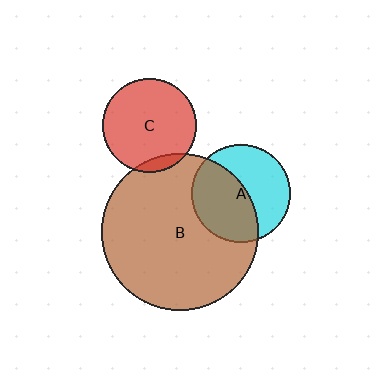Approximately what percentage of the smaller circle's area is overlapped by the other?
Approximately 50%.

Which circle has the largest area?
Circle B (brown).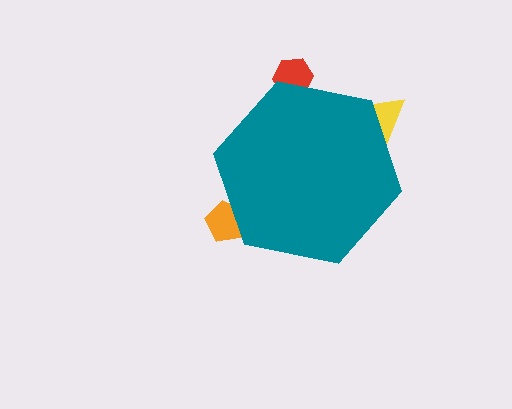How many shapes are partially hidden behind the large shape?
3 shapes are partially hidden.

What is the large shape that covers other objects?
A teal hexagon.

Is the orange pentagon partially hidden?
Yes, the orange pentagon is partially hidden behind the teal hexagon.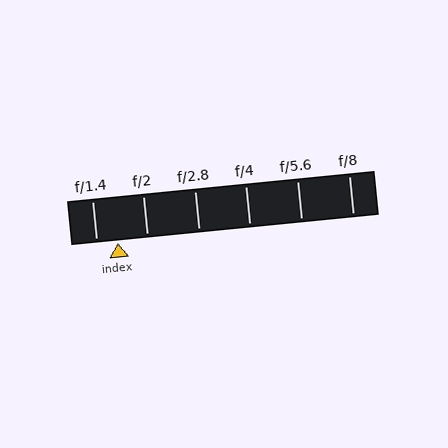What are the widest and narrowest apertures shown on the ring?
The widest aperture shown is f/1.4 and the narrowest is f/8.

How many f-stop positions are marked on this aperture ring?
There are 6 f-stop positions marked.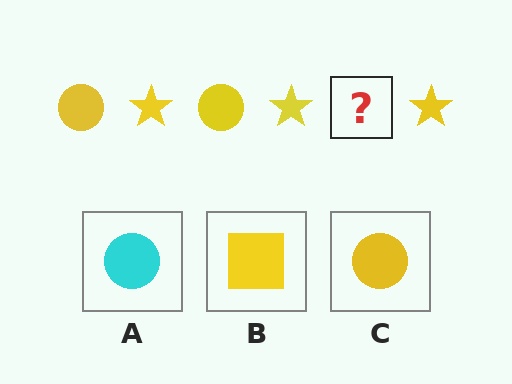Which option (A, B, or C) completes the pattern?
C.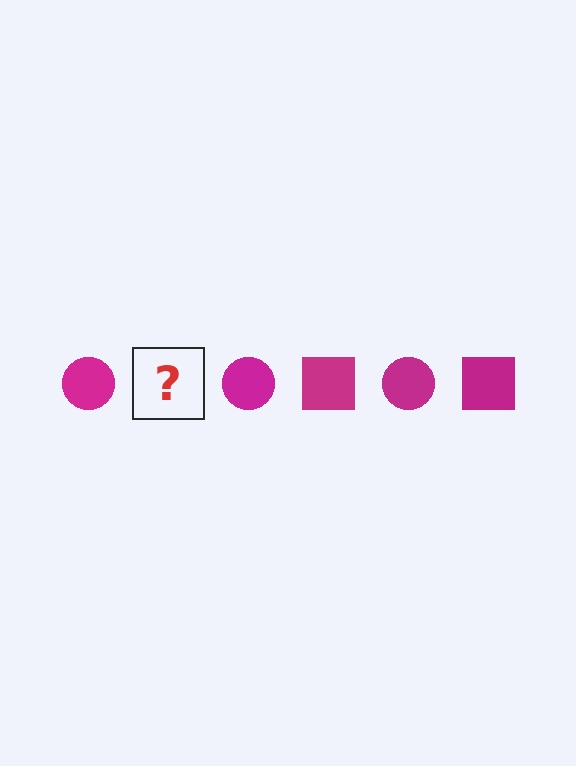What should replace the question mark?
The question mark should be replaced with a magenta square.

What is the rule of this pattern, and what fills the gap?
The rule is that the pattern cycles through circle, square shapes in magenta. The gap should be filled with a magenta square.